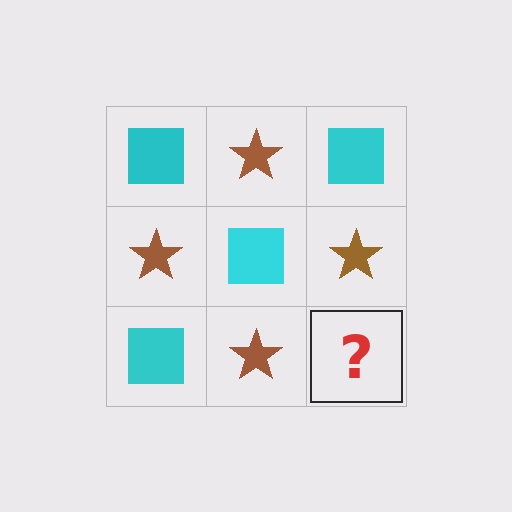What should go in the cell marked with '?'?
The missing cell should contain a cyan square.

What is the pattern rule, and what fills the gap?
The rule is that it alternates cyan square and brown star in a checkerboard pattern. The gap should be filled with a cyan square.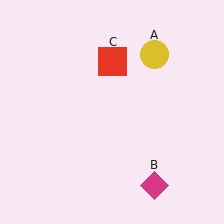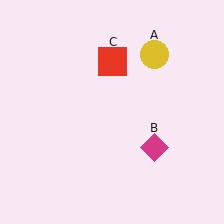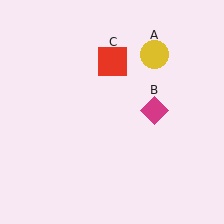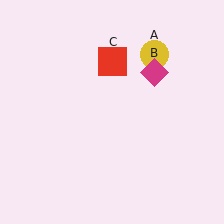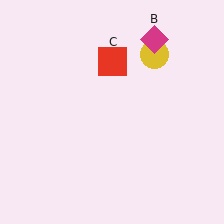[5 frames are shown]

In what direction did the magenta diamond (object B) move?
The magenta diamond (object B) moved up.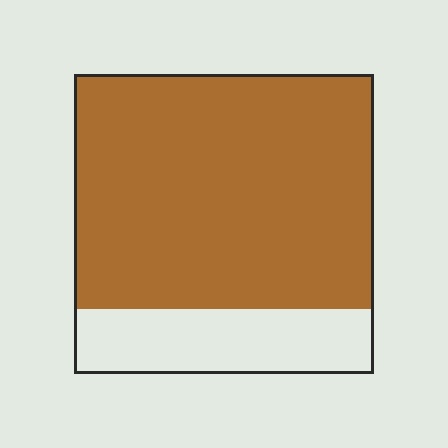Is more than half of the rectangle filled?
Yes.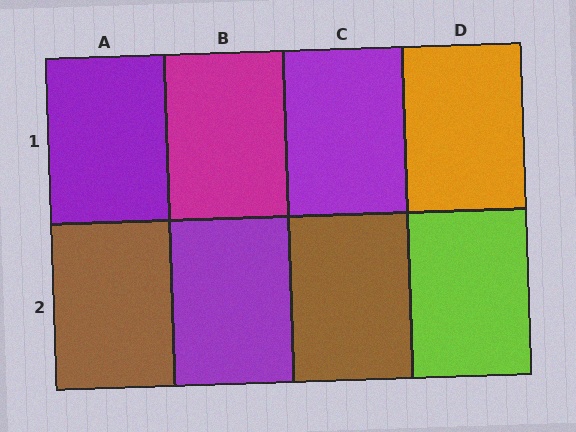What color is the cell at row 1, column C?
Purple.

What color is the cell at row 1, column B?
Magenta.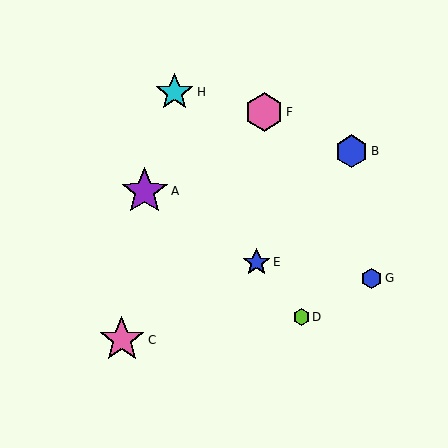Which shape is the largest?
The purple star (labeled A) is the largest.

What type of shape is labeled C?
Shape C is a pink star.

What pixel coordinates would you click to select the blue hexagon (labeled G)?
Click at (371, 278) to select the blue hexagon G.